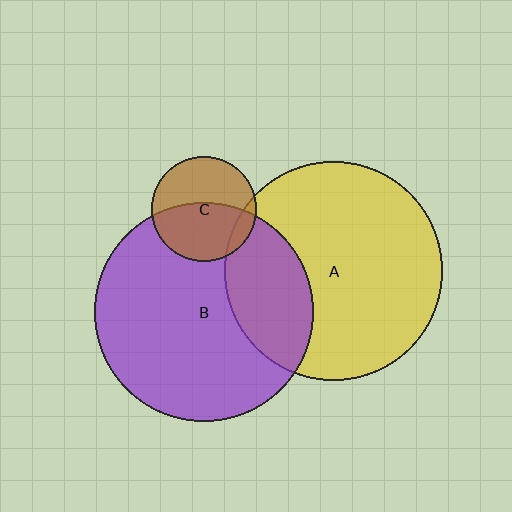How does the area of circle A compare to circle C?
Approximately 4.3 times.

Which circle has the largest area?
Circle B (purple).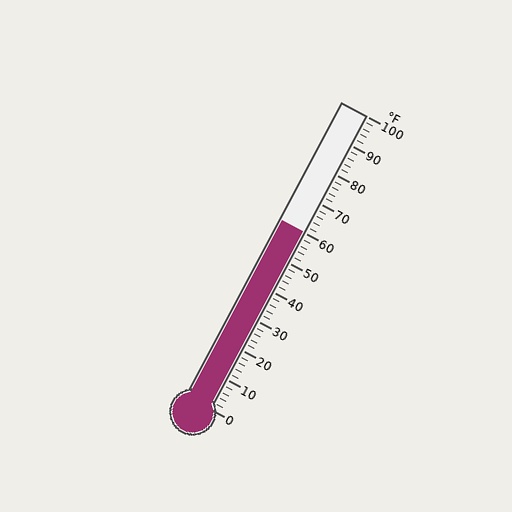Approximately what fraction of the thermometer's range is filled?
The thermometer is filled to approximately 60% of its range.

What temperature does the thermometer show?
The thermometer shows approximately 60°F.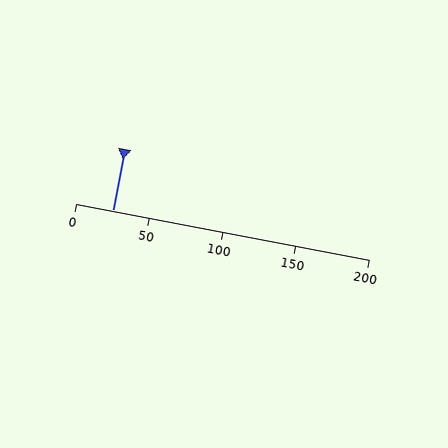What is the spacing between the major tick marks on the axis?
The major ticks are spaced 50 apart.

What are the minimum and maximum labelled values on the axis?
The axis runs from 0 to 200.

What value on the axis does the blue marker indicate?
The marker indicates approximately 25.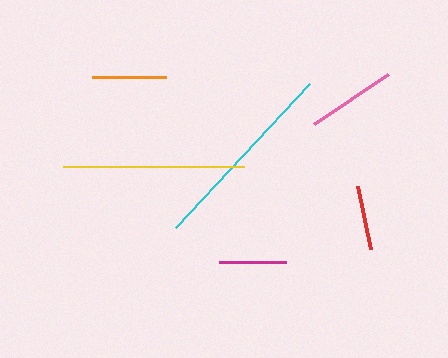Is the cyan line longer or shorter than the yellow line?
The cyan line is longer than the yellow line.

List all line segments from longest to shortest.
From longest to shortest: cyan, yellow, pink, orange, magenta, red.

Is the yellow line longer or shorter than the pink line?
The yellow line is longer than the pink line.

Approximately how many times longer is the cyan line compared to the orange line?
The cyan line is approximately 2.7 times the length of the orange line.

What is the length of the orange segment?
The orange segment is approximately 73 pixels long.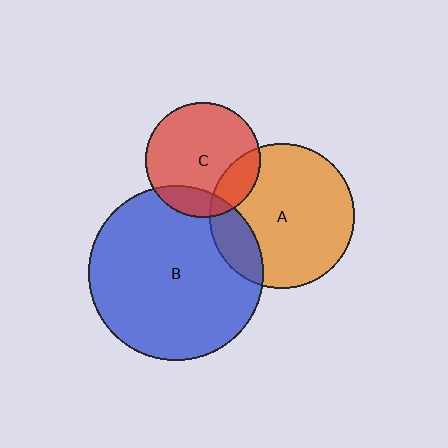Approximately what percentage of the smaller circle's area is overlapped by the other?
Approximately 20%.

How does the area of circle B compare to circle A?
Approximately 1.5 times.